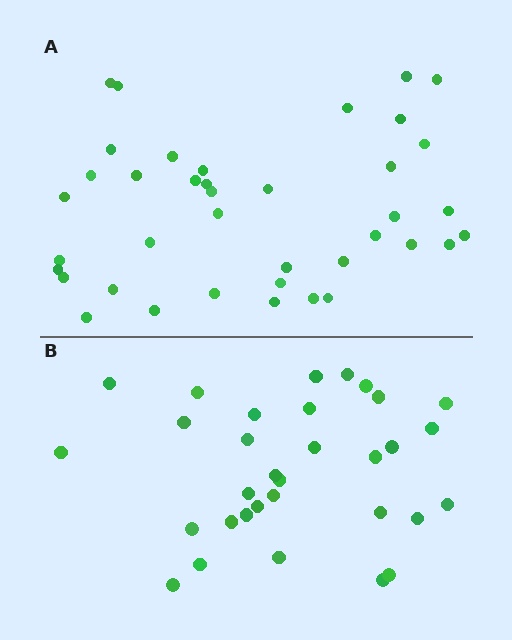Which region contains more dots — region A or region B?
Region A (the top region) has more dots.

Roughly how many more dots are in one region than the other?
Region A has roughly 8 or so more dots than region B.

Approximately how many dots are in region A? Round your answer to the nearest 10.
About 40 dots. (The exact count is 39, which rounds to 40.)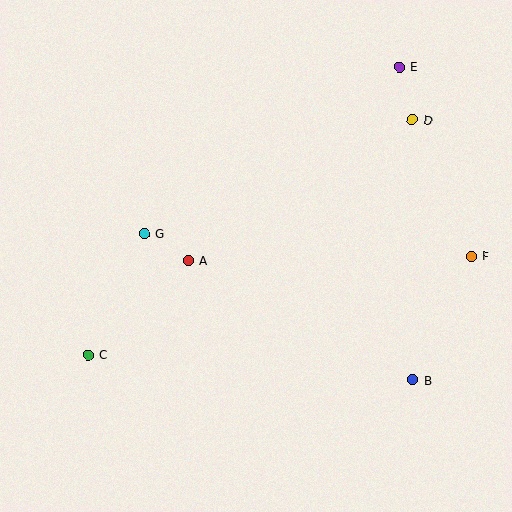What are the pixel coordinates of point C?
Point C is at (88, 355).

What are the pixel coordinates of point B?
Point B is at (413, 380).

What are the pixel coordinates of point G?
Point G is at (144, 233).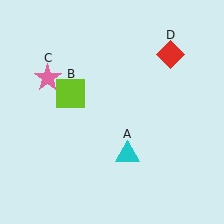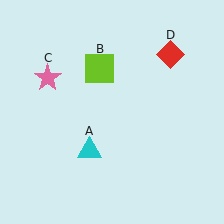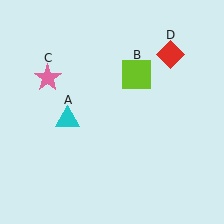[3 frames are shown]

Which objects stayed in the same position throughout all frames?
Pink star (object C) and red diamond (object D) remained stationary.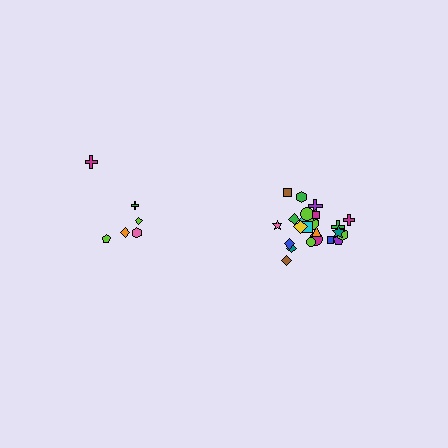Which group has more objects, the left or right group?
The right group.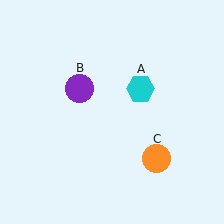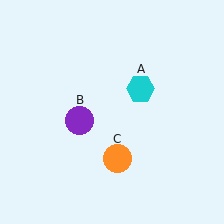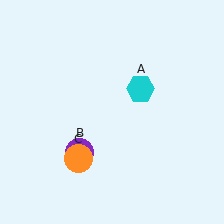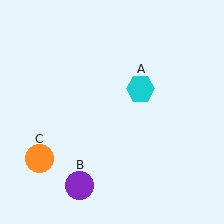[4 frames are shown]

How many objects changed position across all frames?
2 objects changed position: purple circle (object B), orange circle (object C).